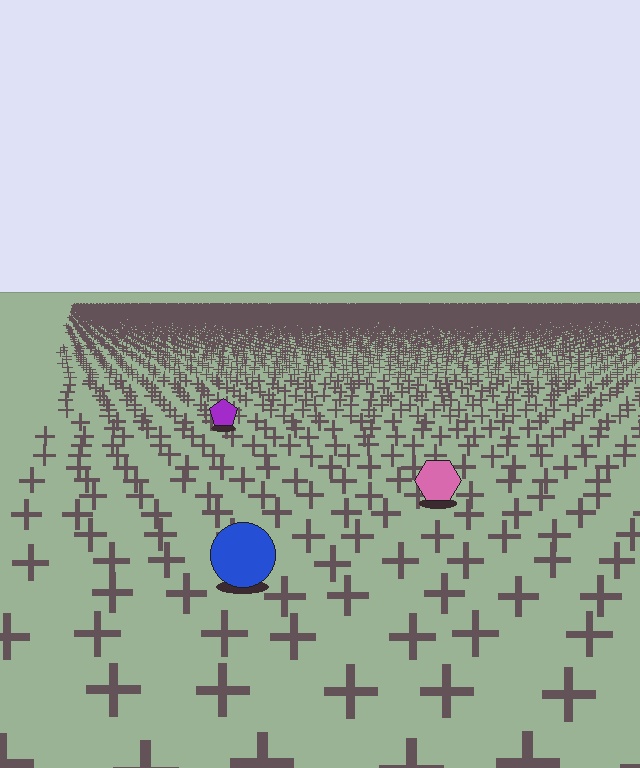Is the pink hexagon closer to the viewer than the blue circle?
No. The blue circle is closer — you can tell from the texture gradient: the ground texture is coarser near it.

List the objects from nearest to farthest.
From nearest to farthest: the blue circle, the pink hexagon, the purple pentagon.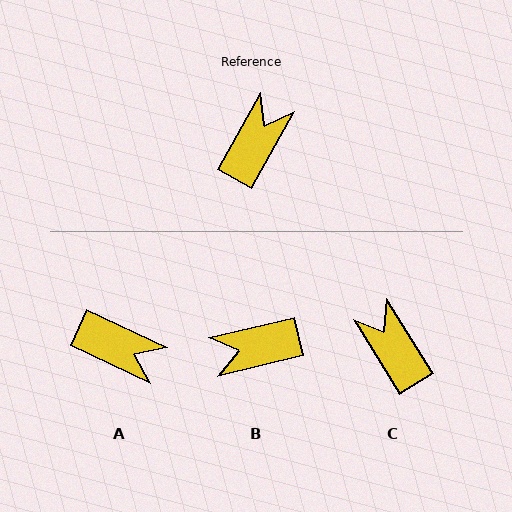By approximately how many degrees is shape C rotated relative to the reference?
Approximately 61 degrees counter-clockwise.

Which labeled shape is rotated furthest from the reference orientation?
B, about 133 degrees away.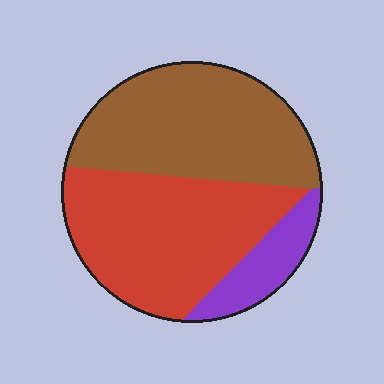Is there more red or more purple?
Red.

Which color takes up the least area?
Purple, at roughly 10%.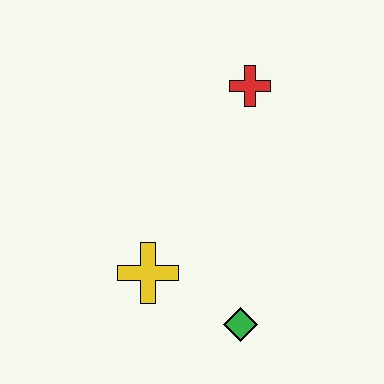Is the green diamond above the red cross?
No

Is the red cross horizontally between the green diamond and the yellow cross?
No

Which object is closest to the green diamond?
The yellow cross is closest to the green diamond.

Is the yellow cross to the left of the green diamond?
Yes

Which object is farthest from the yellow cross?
The red cross is farthest from the yellow cross.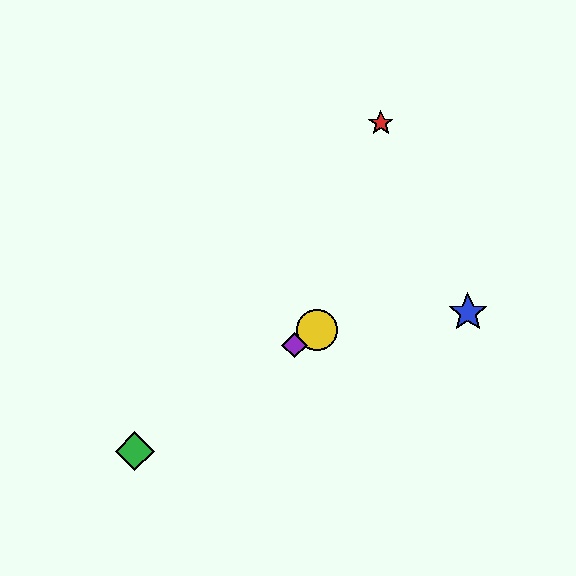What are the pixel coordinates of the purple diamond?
The purple diamond is at (294, 345).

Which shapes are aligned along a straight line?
The green diamond, the yellow circle, the purple diamond are aligned along a straight line.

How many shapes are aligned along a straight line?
3 shapes (the green diamond, the yellow circle, the purple diamond) are aligned along a straight line.